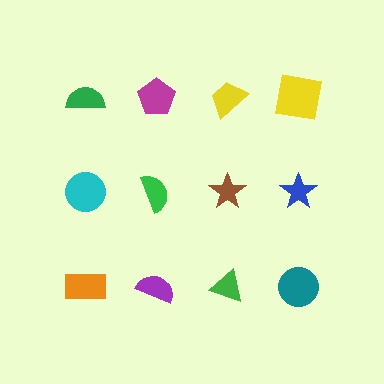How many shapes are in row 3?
4 shapes.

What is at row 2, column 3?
A brown star.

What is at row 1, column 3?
A yellow trapezoid.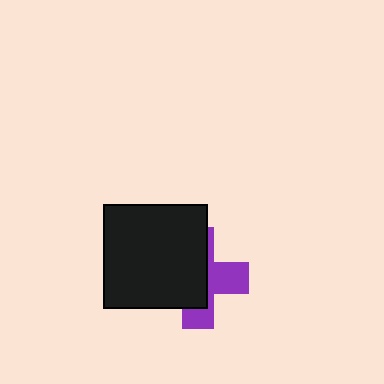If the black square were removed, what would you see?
You would see the complete purple cross.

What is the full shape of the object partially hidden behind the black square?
The partially hidden object is a purple cross.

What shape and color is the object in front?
The object in front is a black square.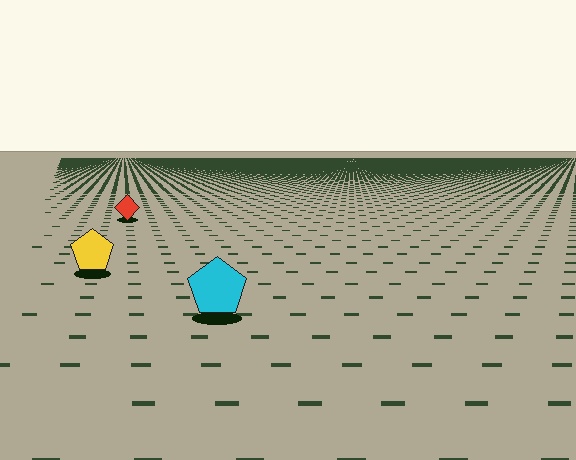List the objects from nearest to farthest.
From nearest to farthest: the cyan pentagon, the yellow pentagon, the red diamond.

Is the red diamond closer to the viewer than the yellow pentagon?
No. The yellow pentagon is closer — you can tell from the texture gradient: the ground texture is coarser near it.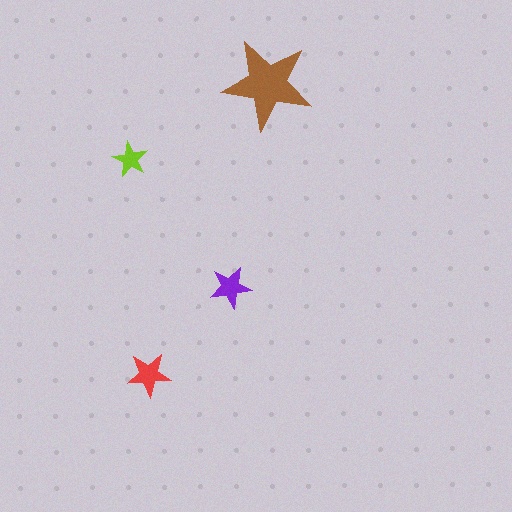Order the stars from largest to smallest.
the brown one, the red one, the purple one, the lime one.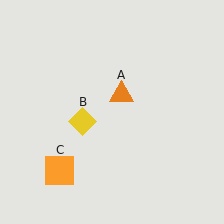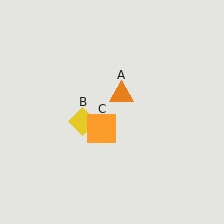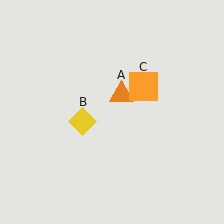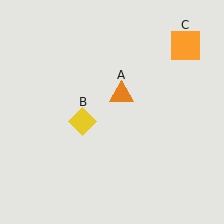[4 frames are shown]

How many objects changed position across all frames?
1 object changed position: orange square (object C).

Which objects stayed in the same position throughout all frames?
Orange triangle (object A) and yellow diamond (object B) remained stationary.